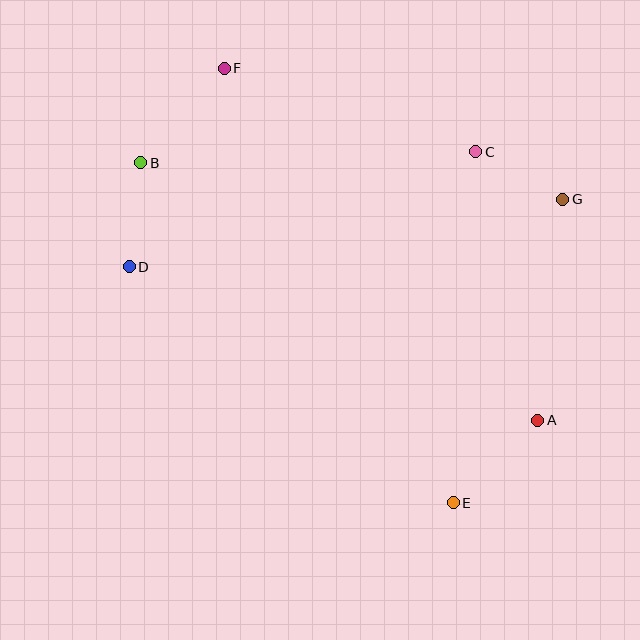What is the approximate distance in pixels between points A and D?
The distance between A and D is approximately 436 pixels.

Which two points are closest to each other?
Points C and G are closest to each other.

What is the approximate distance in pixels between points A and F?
The distance between A and F is approximately 471 pixels.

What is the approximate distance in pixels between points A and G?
The distance between A and G is approximately 223 pixels.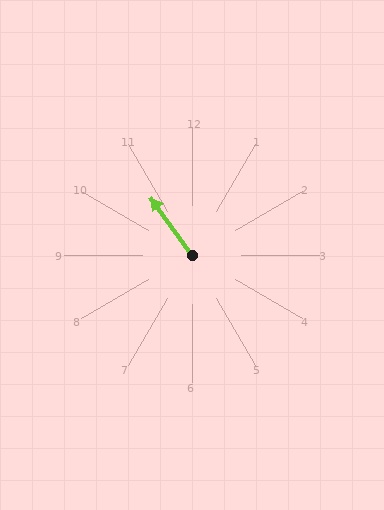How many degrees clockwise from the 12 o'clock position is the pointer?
Approximately 324 degrees.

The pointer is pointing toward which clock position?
Roughly 11 o'clock.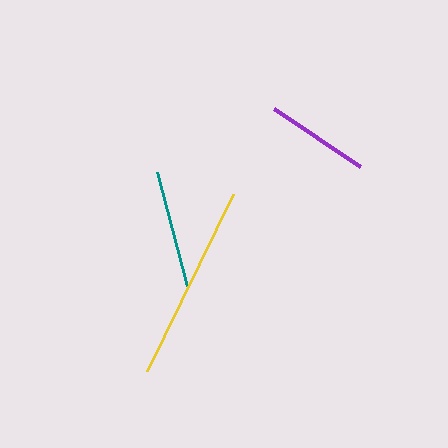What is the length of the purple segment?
The purple segment is approximately 104 pixels long.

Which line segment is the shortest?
The purple line is the shortest at approximately 104 pixels.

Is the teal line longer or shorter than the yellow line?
The yellow line is longer than the teal line.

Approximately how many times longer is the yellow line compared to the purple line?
The yellow line is approximately 1.9 times the length of the purple line.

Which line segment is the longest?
The yellow line is the longest at approximately 196 pixels.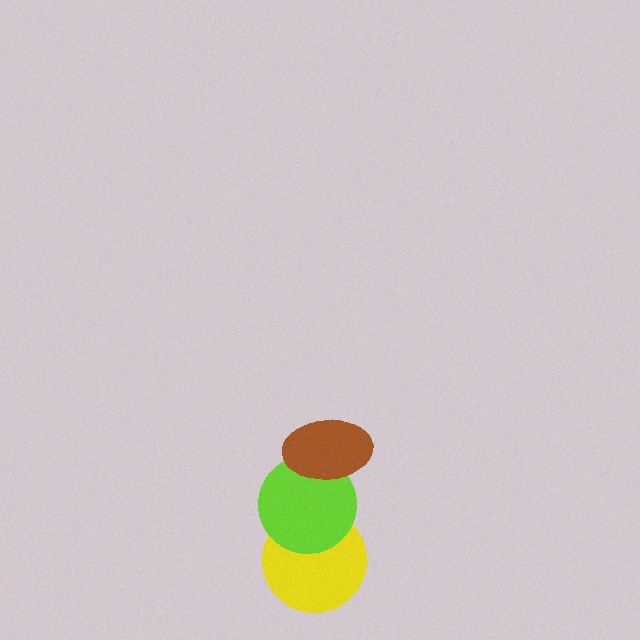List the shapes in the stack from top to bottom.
From top to bottom: the brown ellipse, the lime circle, the yellow circle.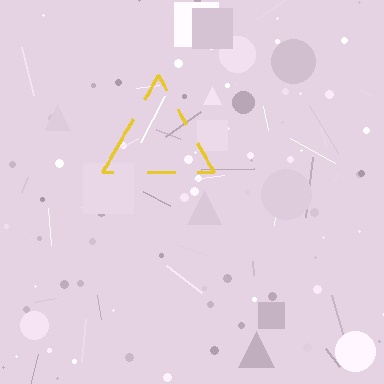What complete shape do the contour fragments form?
The contour fragments form a triangle.